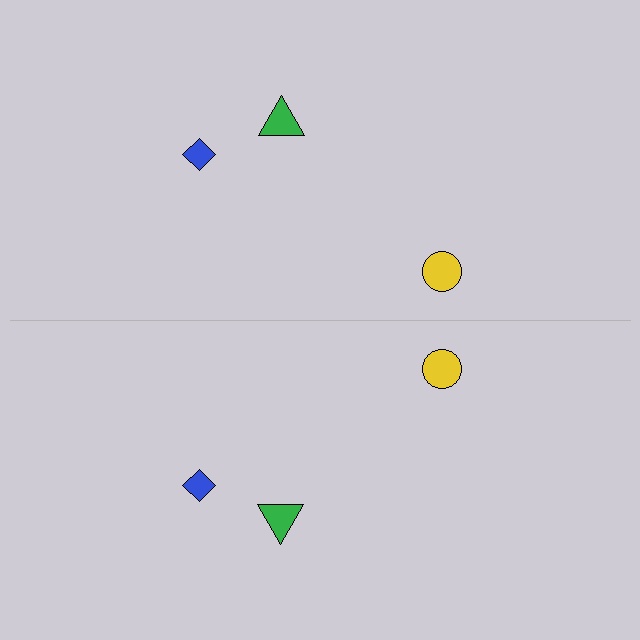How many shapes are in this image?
There are 6 shapes in this image.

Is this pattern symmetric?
Yes, this pattern has bilateral (reflection) symmetry.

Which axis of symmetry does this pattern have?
The pattern has a horizontal axis of symmetry running through the center of the image.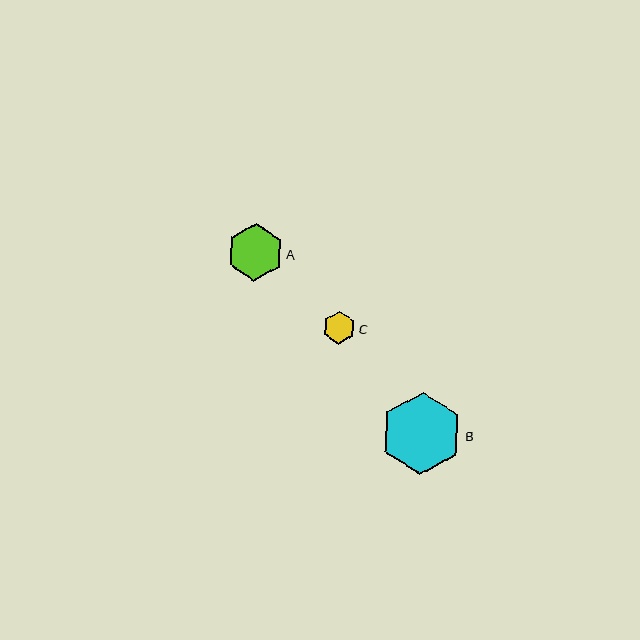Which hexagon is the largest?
Hexagon B is the largest with a size of approximately 82 pixels.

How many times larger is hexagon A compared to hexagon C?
Hexagon A is approximately 1.7 times the size of hexagon C.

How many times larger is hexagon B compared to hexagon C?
Hexagon B is approximately 2.5 times the size of hexagon C.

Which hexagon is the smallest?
Hexagon C is the smallest with a size of approximately 33 pixels.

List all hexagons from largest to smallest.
From largest to smallest: B, A, C.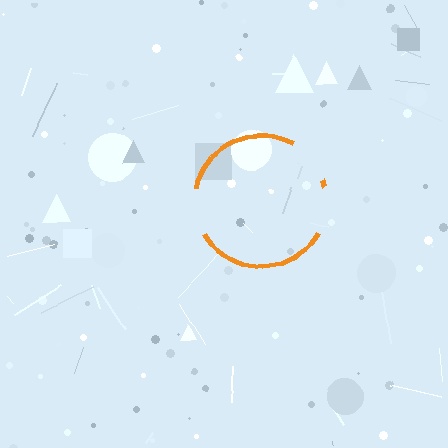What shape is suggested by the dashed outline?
The dashed outline suggests a circle.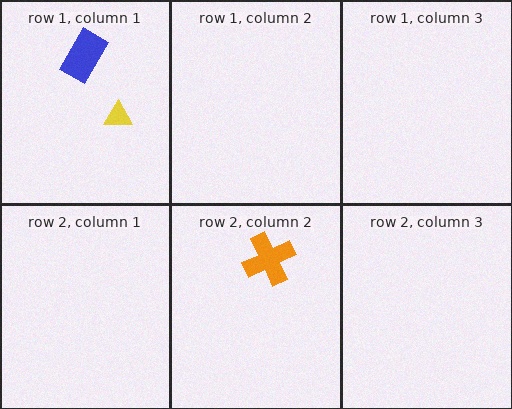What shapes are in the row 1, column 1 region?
The yellow triangle, the blue rectangle.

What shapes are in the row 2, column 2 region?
The orange cross.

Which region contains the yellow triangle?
The row 1, column 1 region.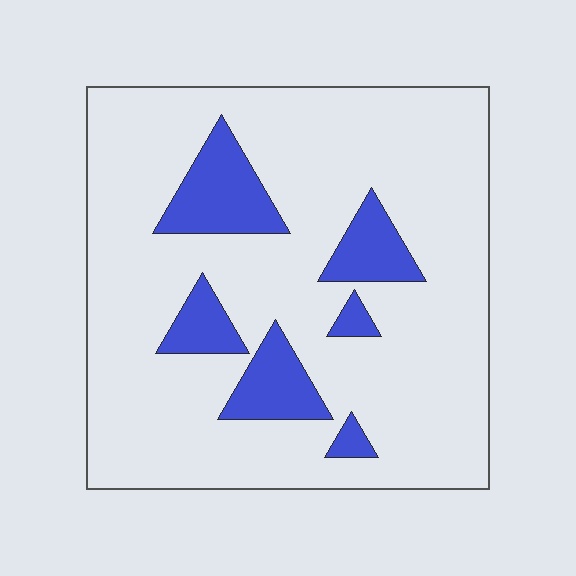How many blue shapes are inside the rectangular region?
6.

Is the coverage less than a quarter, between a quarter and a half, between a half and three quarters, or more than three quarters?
Less than a quarter.